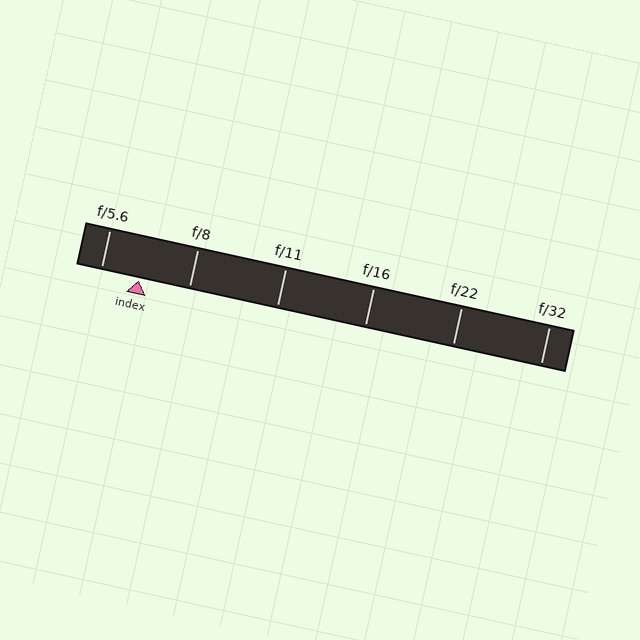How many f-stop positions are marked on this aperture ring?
There are 6 f-stop positions marked.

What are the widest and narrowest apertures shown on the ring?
The widest aperture shown is f/5.6 and the narrowest is f/32.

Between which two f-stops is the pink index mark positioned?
The index mark is between f/5.6 and f/8.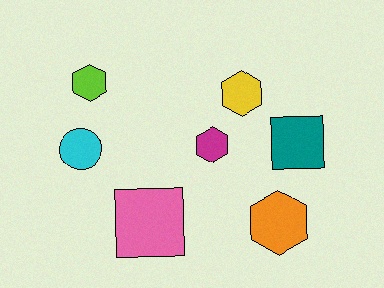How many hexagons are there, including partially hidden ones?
There are 4 hexagons.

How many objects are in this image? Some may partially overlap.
There are 7 objects.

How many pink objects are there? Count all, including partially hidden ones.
There is 1 pink object.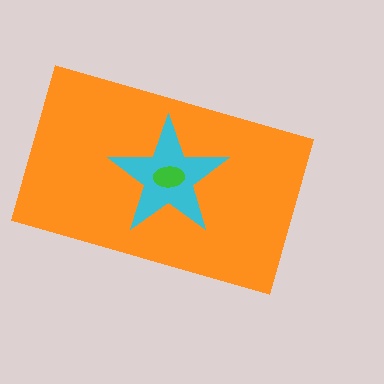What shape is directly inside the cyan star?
The green ellipse.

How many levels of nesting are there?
3.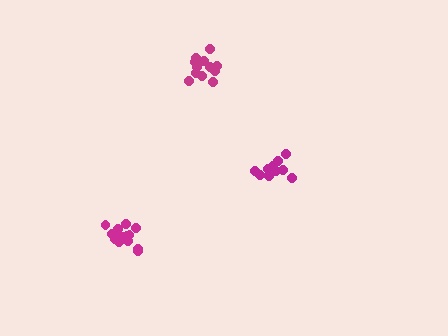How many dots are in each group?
Group 1: 12 dots, Group 2: 14 dots, Group 3: 14 dots (40 total).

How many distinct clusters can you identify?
There are 3 distinct clusters.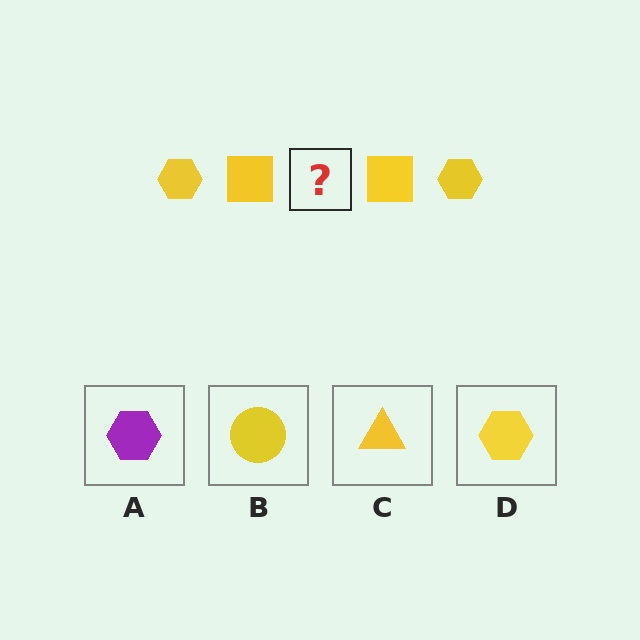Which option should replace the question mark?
Option D.